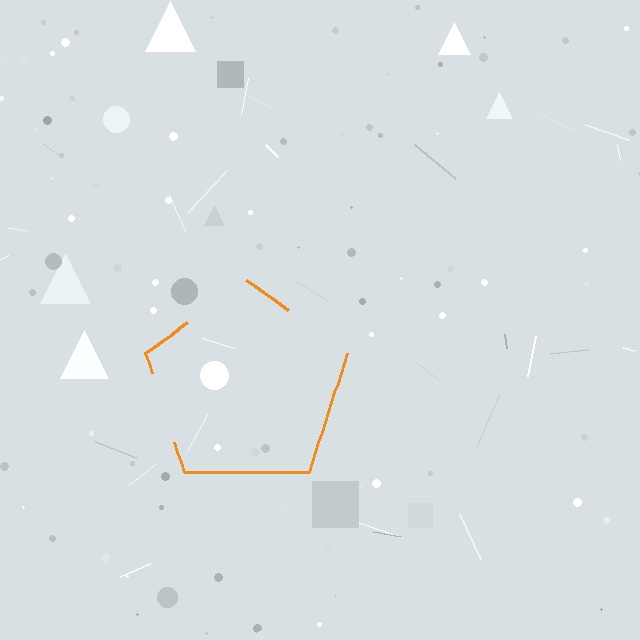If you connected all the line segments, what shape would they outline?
They would outline a pentagon.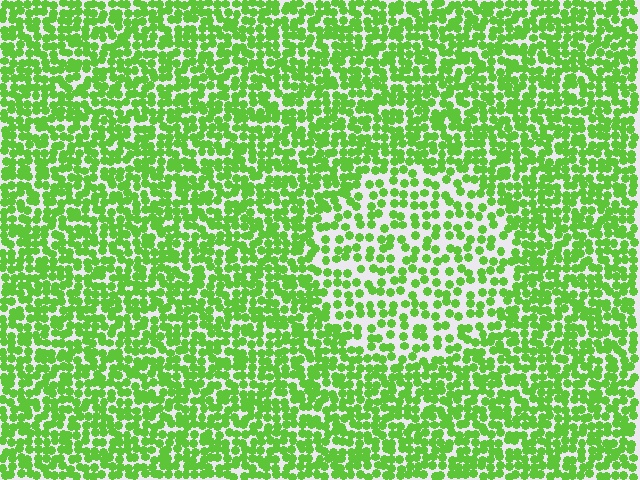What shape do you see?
I see a circle.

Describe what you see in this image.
The image contains small lime elements arranged at two different densities. A circle-shaped region is visible where the elements are less densely packed than the surrounding area.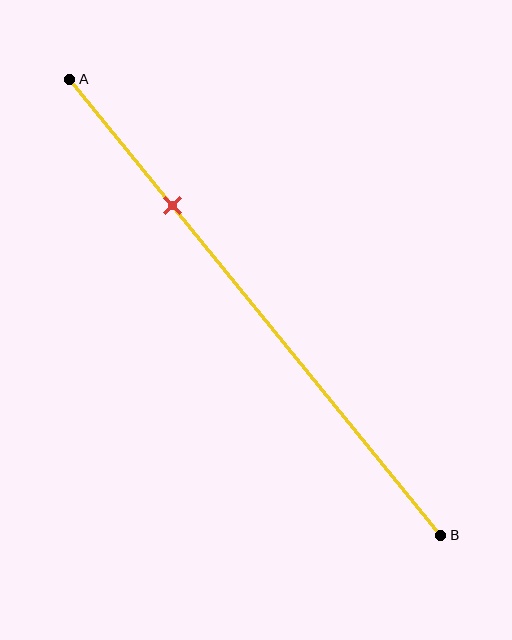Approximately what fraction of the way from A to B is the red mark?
The red mark is approximately 30% of the way from A to B.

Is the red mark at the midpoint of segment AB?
No, the mark is at about 30% from A, not at the 50% midpoint.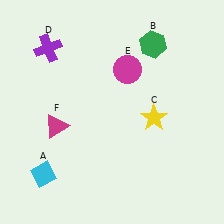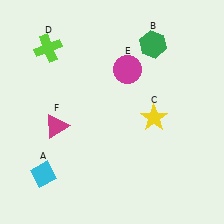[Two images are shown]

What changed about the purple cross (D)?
In Image 1, D is purple. In Image 2, it changed to lime.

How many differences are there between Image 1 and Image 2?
There is 1 difference between the two images.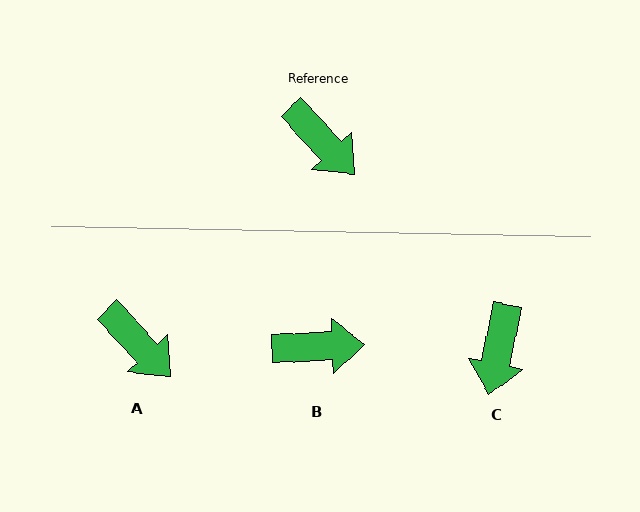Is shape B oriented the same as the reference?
No, it is off by about 50 degrees.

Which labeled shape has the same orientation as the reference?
A.